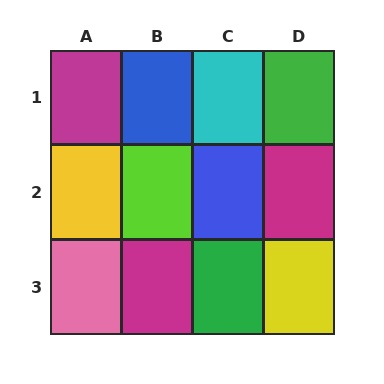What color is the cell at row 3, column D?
Yellow.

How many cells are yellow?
2 cells are yellow.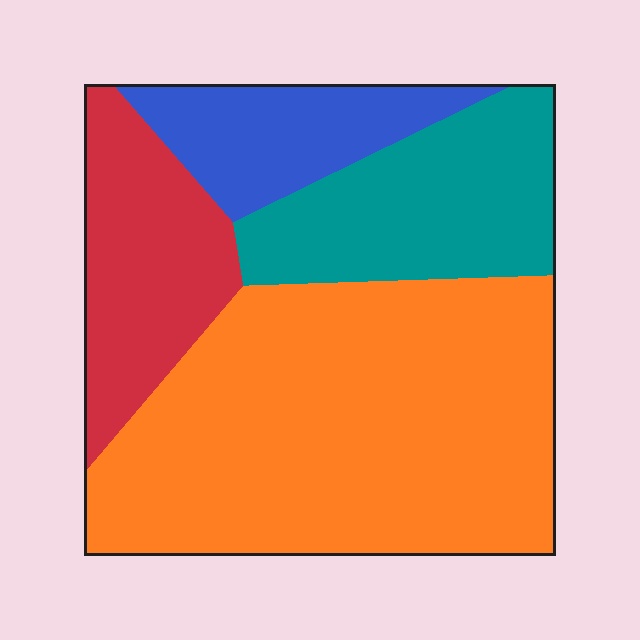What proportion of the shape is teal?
Teal takes up less than a quarter of the shape.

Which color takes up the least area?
Blue, at roughly 10%.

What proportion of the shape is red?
Red takes up about one sixth (1/6) of the shape.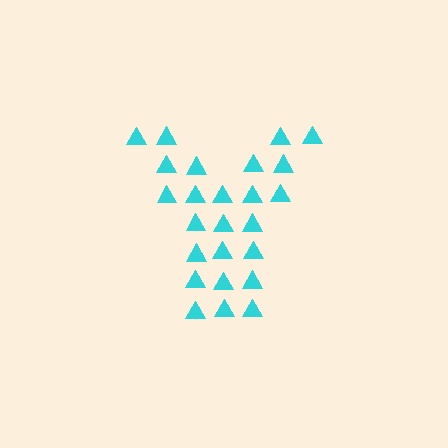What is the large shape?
The large shape is the letter Y.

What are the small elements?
The small elements are triangles.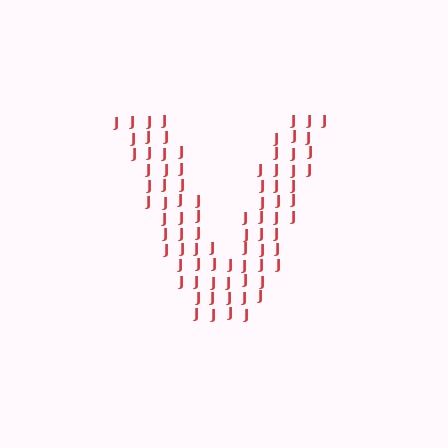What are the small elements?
The small elements are letter J's.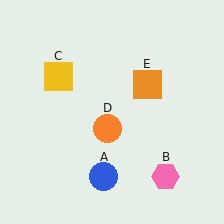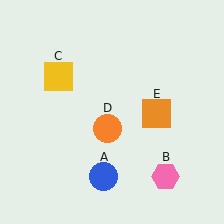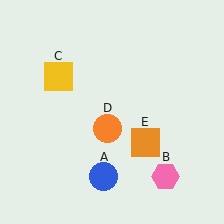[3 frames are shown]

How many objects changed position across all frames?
1 object changed position: orange square (object E).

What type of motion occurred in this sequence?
The orange square (object E) rotated clockwise around the center of the scene.